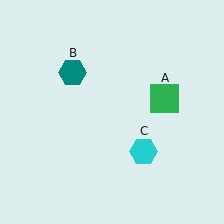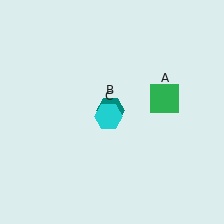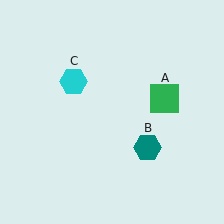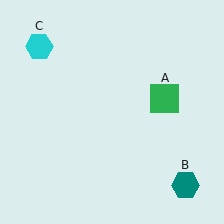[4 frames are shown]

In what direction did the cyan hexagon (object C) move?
The cyan hexagon (object C) moved up and to the left.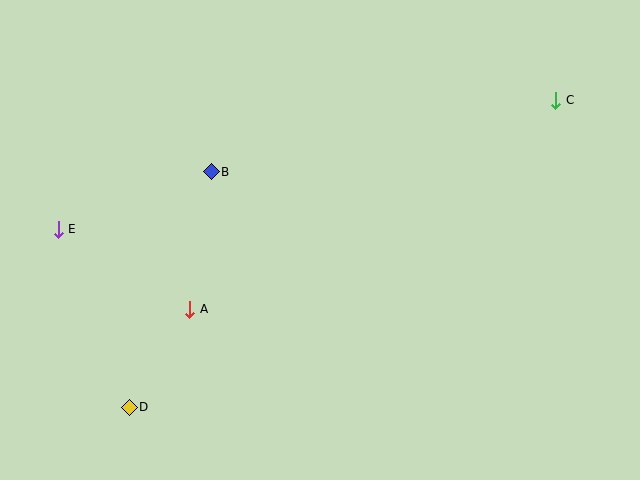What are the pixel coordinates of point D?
Point D is at (129, 407).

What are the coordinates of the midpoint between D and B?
The midpoint between D and B is at (170, 289).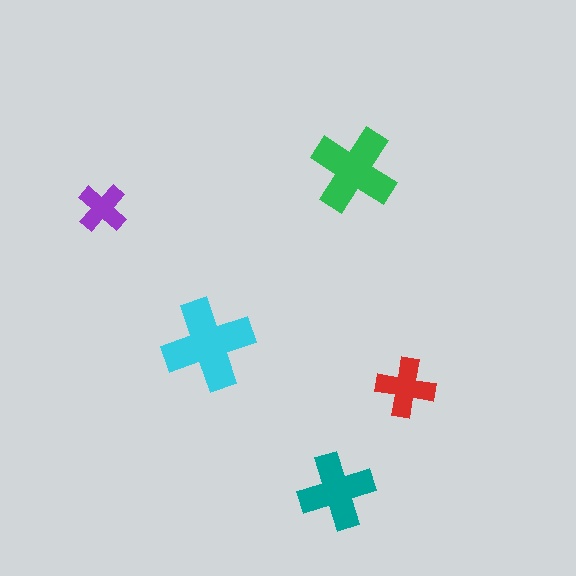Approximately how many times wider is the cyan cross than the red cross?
About 1.5 times wider.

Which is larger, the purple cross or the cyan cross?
The cyan one.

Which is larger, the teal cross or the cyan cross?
The cyan one.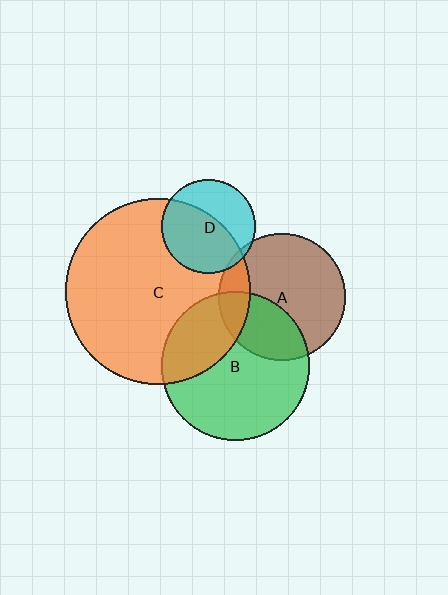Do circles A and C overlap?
Yes.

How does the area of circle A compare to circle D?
Approximately 1.8 times.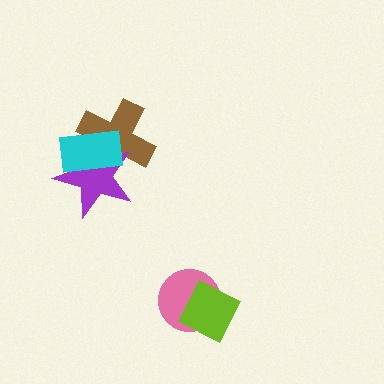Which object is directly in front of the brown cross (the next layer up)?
The purple star is directly in front of the brown cross.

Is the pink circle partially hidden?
Yes, it is partially covered by another shape.